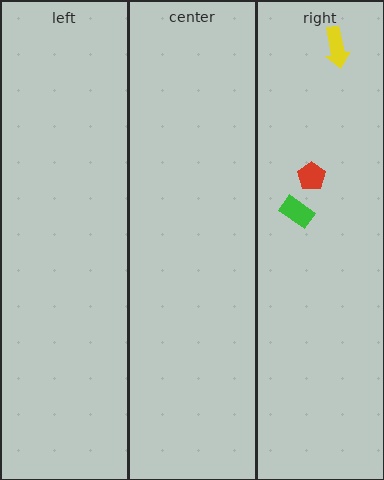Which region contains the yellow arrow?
The right region.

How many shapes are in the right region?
3.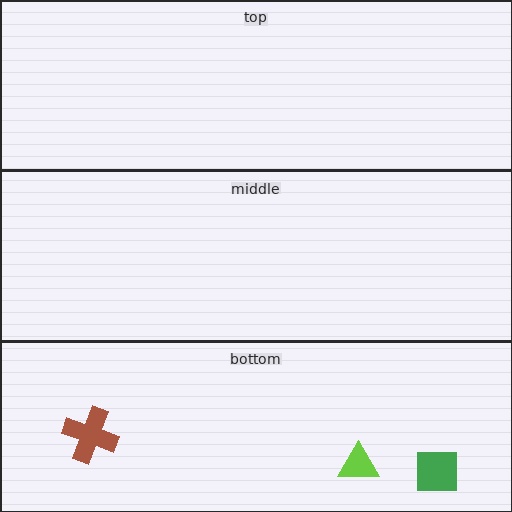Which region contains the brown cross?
The bottom region.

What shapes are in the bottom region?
The green square, the brown cross, the lime triangle.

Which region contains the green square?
The bottom region.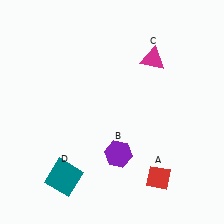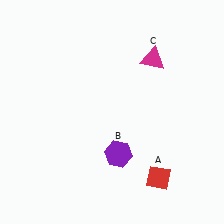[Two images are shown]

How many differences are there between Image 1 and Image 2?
There is 1 difference between the two images.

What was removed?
The teal square (D) was removed in Image 2.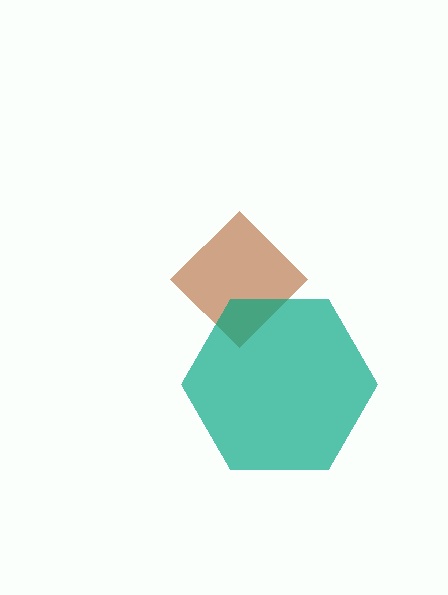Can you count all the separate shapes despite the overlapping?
Yes, there are 2 separate shapes.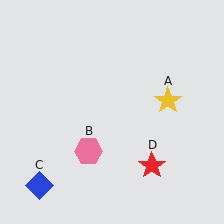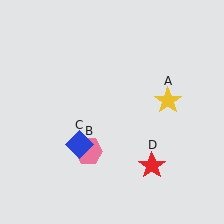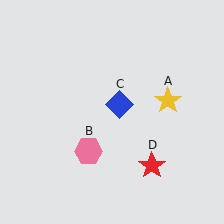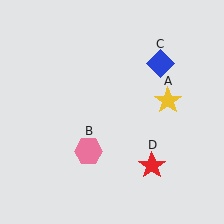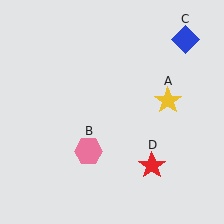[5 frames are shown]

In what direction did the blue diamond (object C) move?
The blue diamond (object C) moved up and to the right.